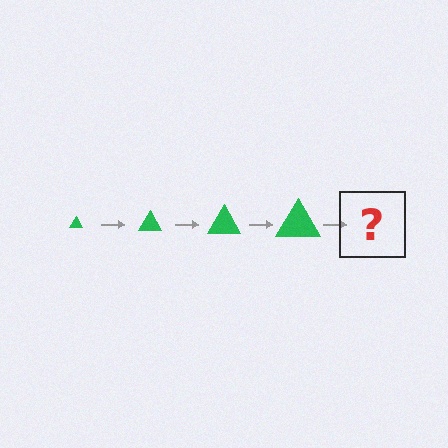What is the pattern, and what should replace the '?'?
The pattern is that the triangle gets progressively larger each step. The '?' should be a green triangle, larger than the previous one.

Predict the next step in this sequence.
The next step is a green triangle, larger than the previous one.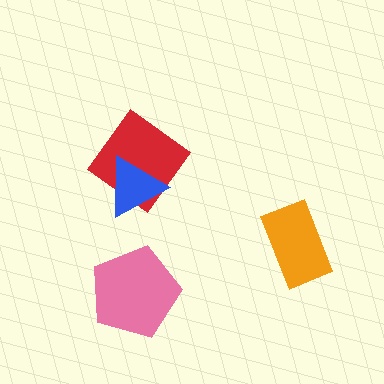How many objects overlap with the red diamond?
1 object overlaps with the red diamond.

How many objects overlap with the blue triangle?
1 object overlaps with the blue triangle.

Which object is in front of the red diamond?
The blue triangle is in front of the red diamond.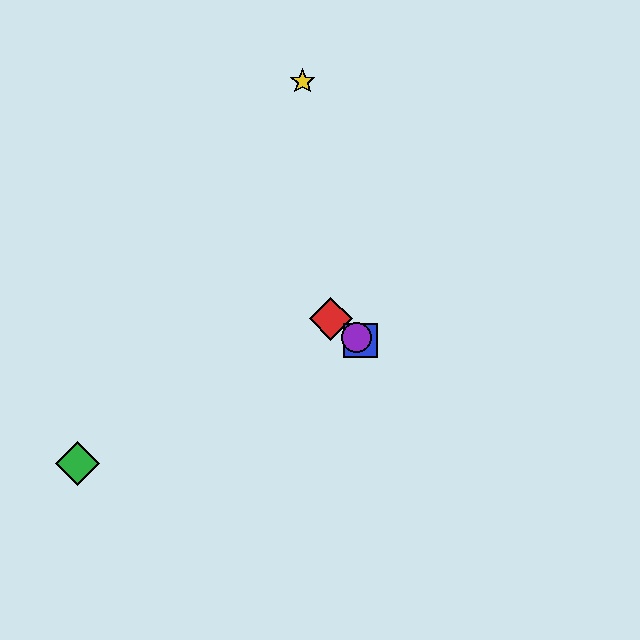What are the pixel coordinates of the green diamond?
The green diamond is at (77, 463).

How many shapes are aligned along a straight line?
3 shapes (the red diamond, the blue square, the purple circle) are aligned along a straight line.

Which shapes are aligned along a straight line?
The red diamond, the blue square, the purple circle are aligned along a straight line.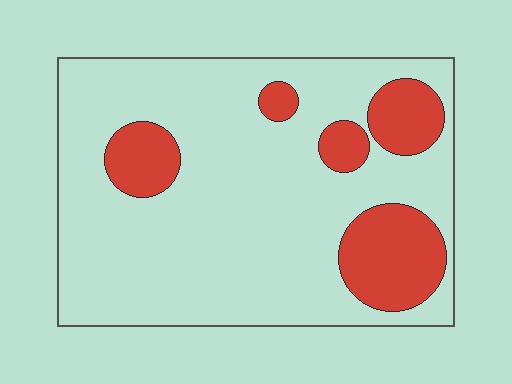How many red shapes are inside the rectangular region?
5.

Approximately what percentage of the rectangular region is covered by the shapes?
Approximately 20%.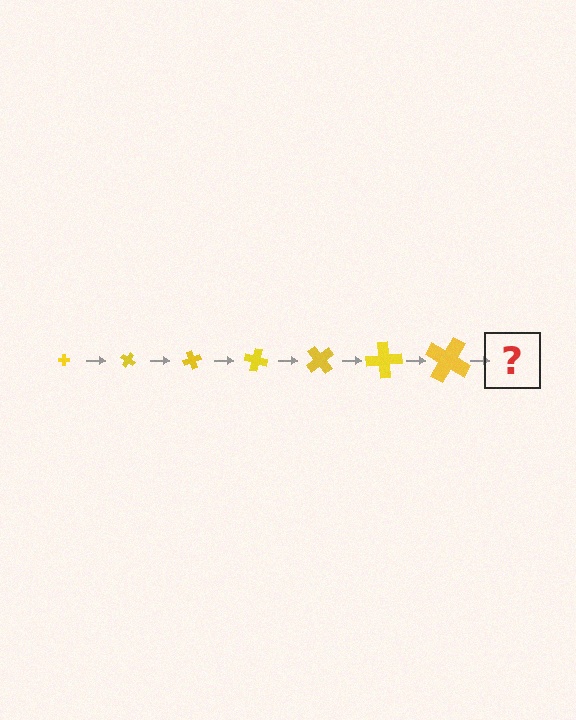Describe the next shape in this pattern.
It should be a cross, larger than the previous one and rotated 245 degrees from the start.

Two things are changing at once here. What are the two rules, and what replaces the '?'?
The two rules are that the cross grows larger each step and it rotates 35 degrees each step. The '?' should be a cross, larger than the previous one and rotated 245 degrees from the start.